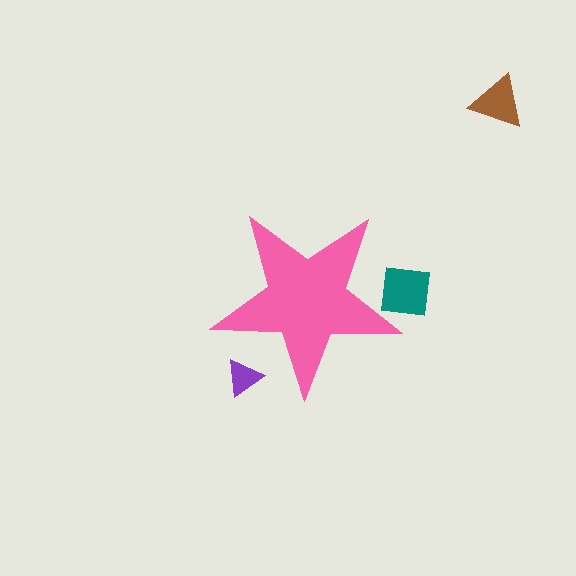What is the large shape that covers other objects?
A pink star.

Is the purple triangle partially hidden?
Yes, the purple triangle is partially hidden behind the pink star.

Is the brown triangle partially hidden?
No, the brown triangle is fully visible.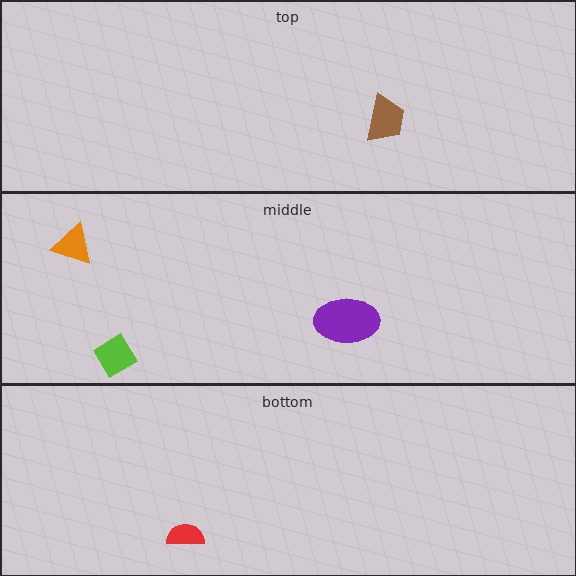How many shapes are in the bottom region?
1.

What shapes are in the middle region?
The lime diamond, the orange triangle, the purple ellipse.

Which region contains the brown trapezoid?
The top region.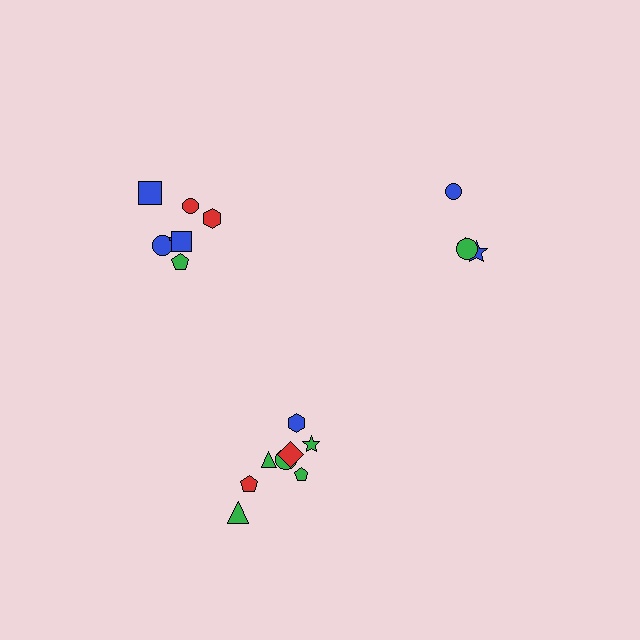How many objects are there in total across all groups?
There are 19 objects.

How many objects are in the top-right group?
There are 4 objects.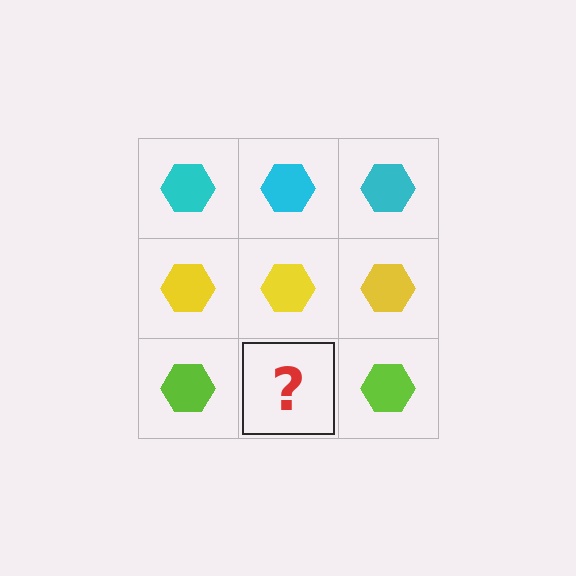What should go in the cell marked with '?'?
The missing cell should contain a lime hexagon.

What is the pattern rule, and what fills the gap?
The rule is that each row has a consistent color. The gap should be filled with a lime hexagon.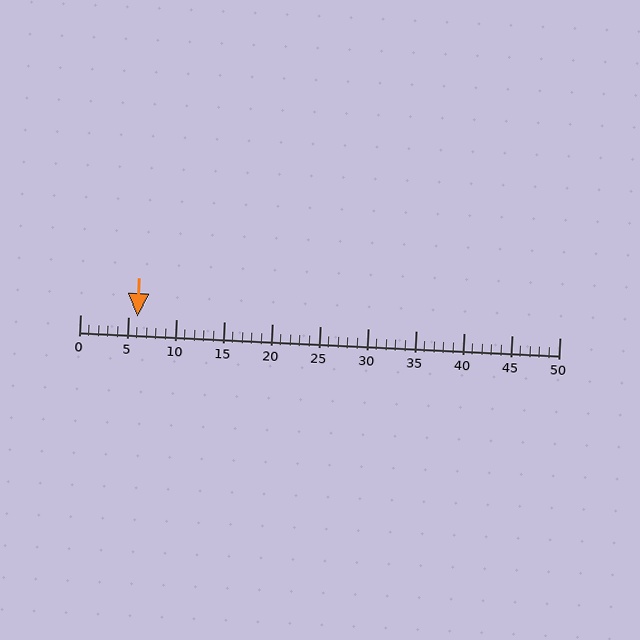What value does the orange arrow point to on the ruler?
The orange arrow points to approximately 6.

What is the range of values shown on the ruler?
The ruler shows values from 0 to 50.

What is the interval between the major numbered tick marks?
The major tick marks are spaced 5 units apart.